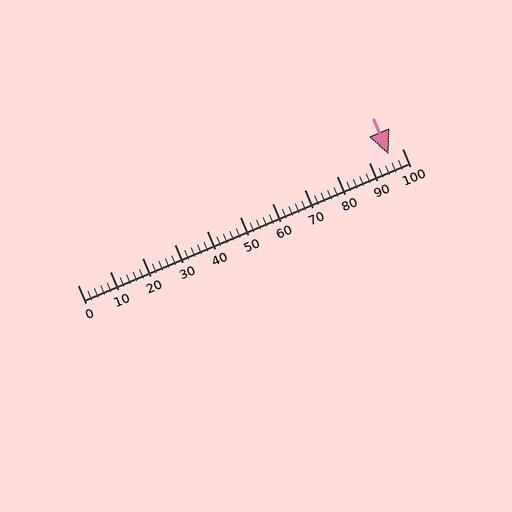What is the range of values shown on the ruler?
The ruler shows values from 0 to 100.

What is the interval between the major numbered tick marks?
The major tick marks are spaced 10 units apart.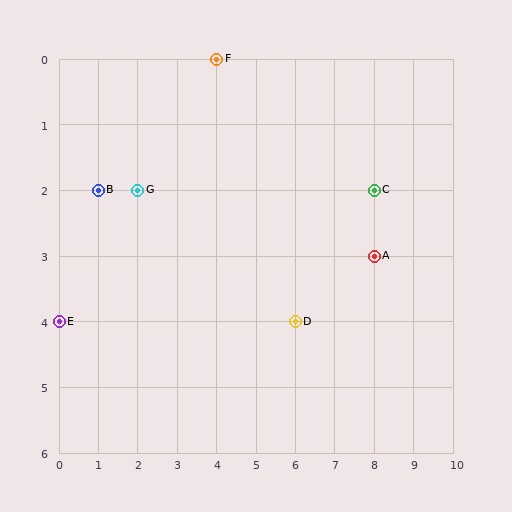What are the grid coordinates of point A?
Point A is at grid coordinates (8, 3).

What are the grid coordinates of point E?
Point E is at grid coordinates (0, 4).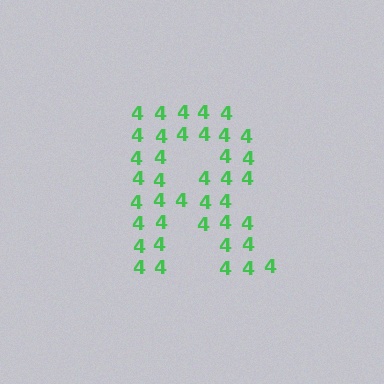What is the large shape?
The large shape is the letter R.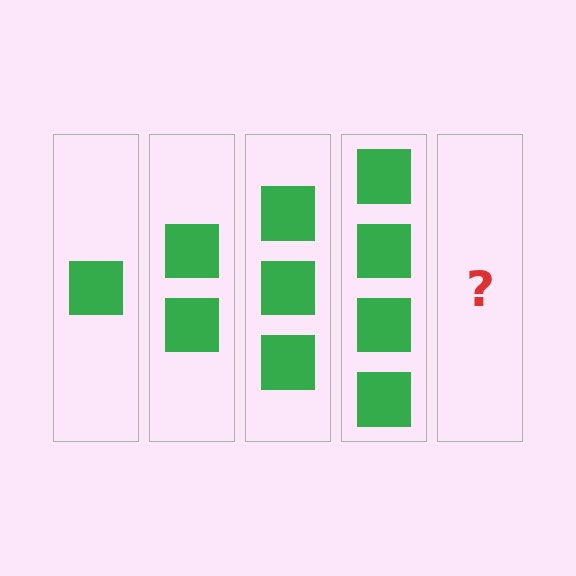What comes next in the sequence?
The next element should be 5 squares.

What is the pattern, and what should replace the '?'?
The pattern is that each step adds one more square. The '?' should be 5 squares.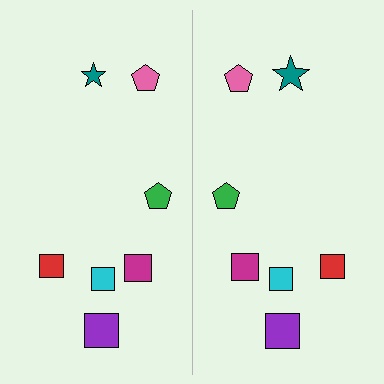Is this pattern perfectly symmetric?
No, the pattern is not perfectly symmetric. The teal star on the right side has a different size than its mirror counterpart.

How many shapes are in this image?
There are 14 shapes in this image.